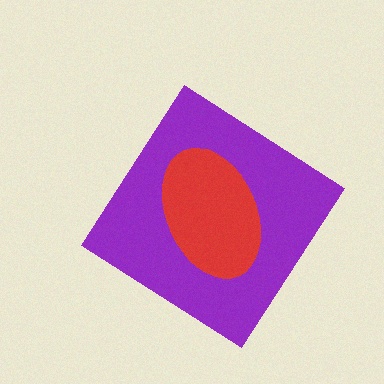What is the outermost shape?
The purple diamond.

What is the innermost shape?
The red ellipse.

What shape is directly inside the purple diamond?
The red ellipse.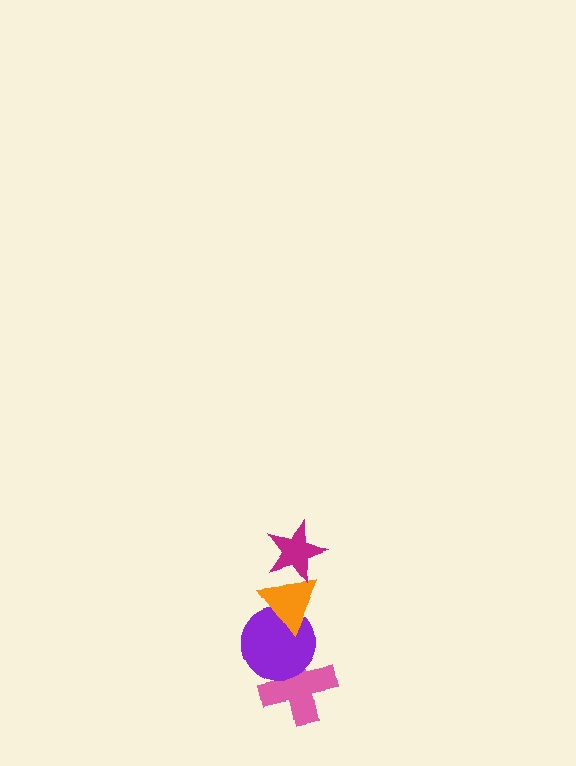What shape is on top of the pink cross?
The purple circle is on top of the pink cross.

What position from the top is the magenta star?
The magenta star is 1st from the top.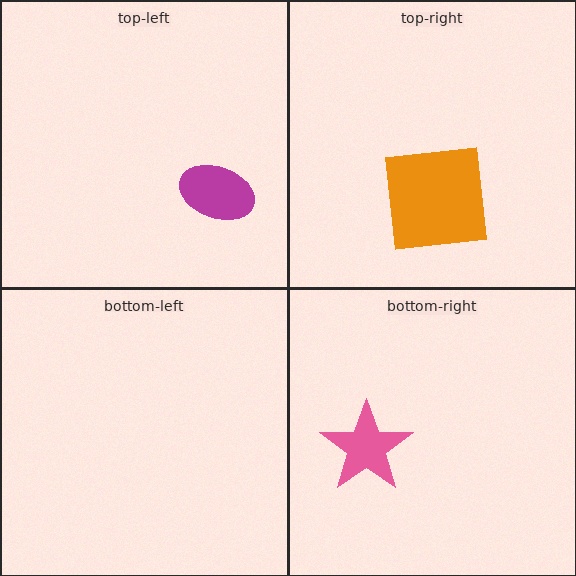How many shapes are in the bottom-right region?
1.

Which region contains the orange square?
The top-right region.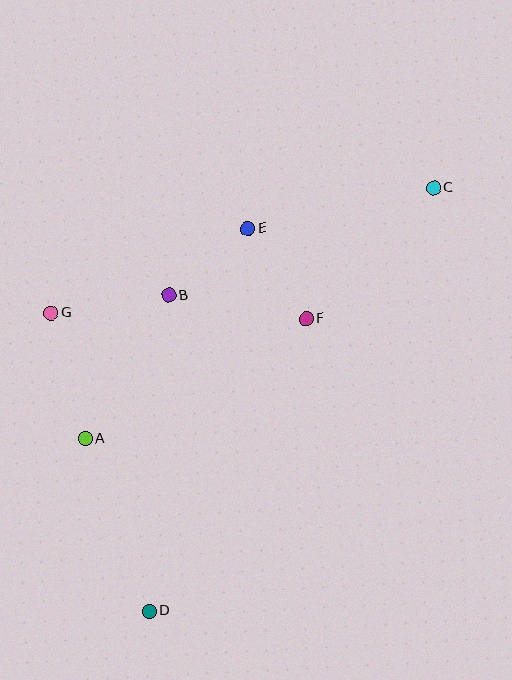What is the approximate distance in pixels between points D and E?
The distance between D and E is approximately 395 pixels.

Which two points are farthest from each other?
Points C and D are farthest from each other.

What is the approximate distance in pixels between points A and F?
The distance between A and F is approximately 252 pixels.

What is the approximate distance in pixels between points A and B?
The distance between A and B is approximately 166 pixels.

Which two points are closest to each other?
Points B and E are closest to each other.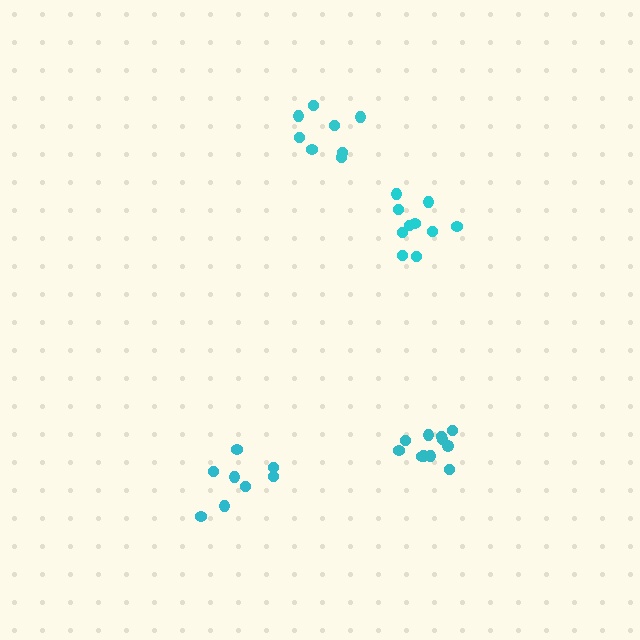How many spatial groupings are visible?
There are 4 spatial groupings.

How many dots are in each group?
Group 1: 10 dots, Group 2: 8 dots, Group 3: 11 dots, Group 4: 8 dots (37 total).